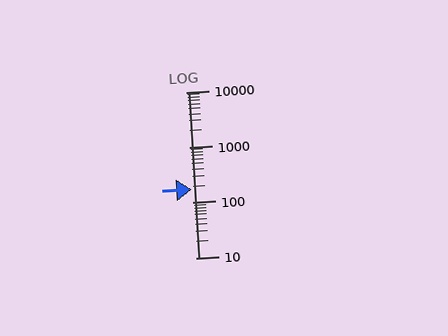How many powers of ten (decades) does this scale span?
The scale spans 3 decades, from 10 to 10000.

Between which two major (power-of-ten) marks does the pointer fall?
The pointer is between 100 and 1000.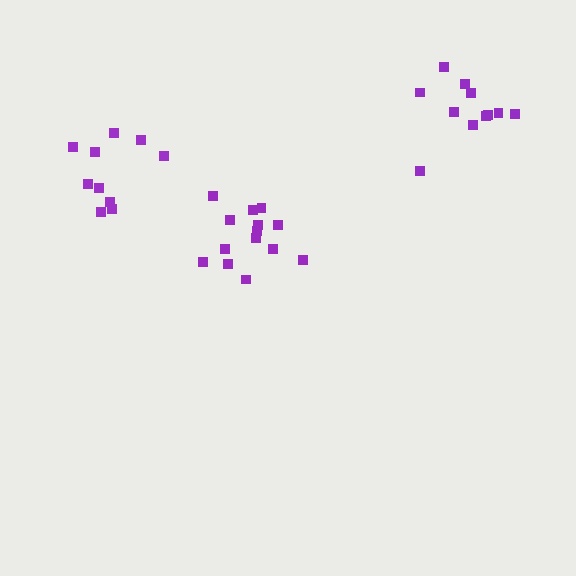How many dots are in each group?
Group 1: 14 dots, Group 2: 10 dots, Group 3: 11 dots (35 total).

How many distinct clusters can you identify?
There are 3 distinct clusters.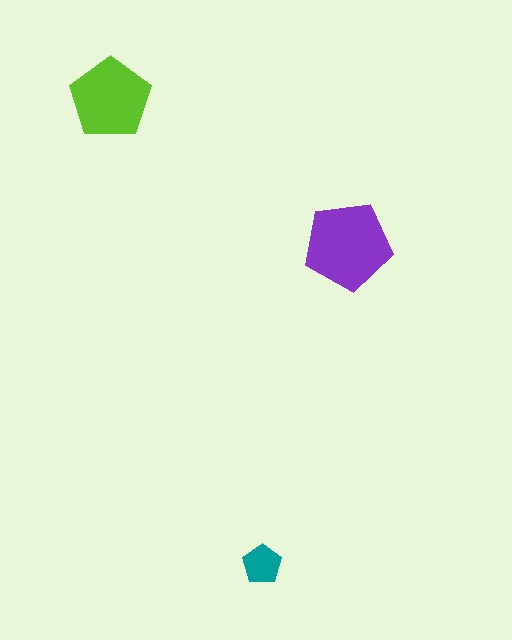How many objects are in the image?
There are 3 objects in the image.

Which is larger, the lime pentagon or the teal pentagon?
The lime one.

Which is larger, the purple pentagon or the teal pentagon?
The purple one.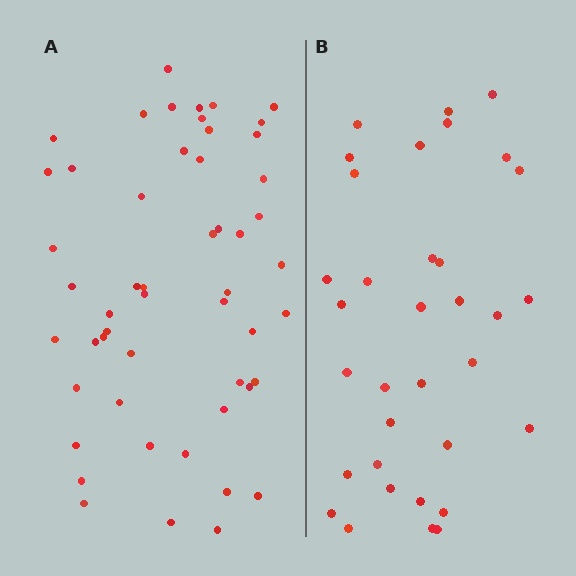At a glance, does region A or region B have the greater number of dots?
Region A (the left region) has more dots.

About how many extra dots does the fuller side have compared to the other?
Region A has approximately 20 more dots than region B.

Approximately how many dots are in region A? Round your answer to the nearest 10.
About 50 dots. (The exact count is 52, which rounds to 50.)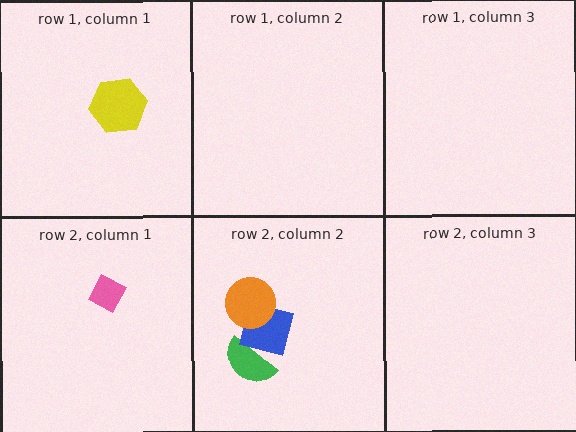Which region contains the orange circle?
The row 2, column 2 region.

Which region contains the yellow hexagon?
The row 1, column 1 region.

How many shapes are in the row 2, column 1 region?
1.